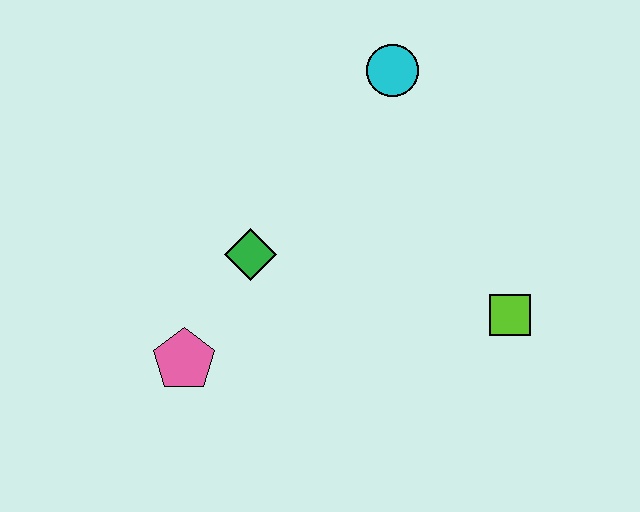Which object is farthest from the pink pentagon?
The cyan circle is farthest from the pink pentagon.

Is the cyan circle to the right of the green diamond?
Yes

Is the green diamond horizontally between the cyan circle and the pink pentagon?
Yes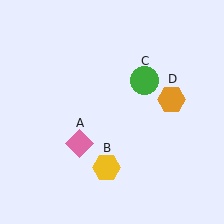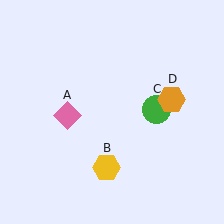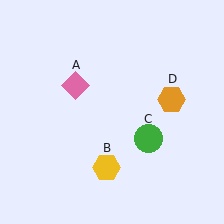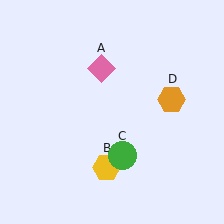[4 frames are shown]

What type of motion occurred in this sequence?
The pink diamond (object A), green circle (object C) rotated clockwise around the center of the scene.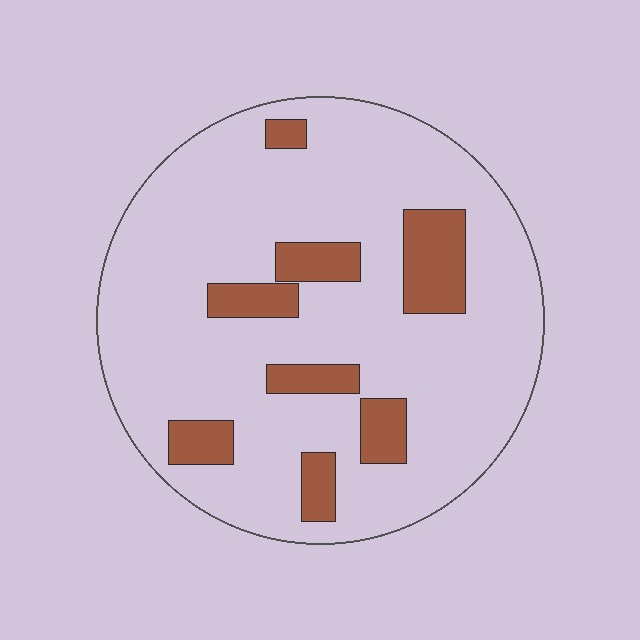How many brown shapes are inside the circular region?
8.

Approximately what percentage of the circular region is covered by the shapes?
Approximately 15%.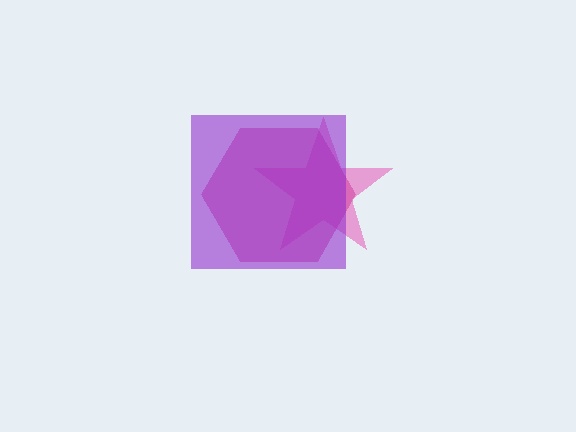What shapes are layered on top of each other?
The layered shapes are: a pink star, a magenta hexagon, a purple square.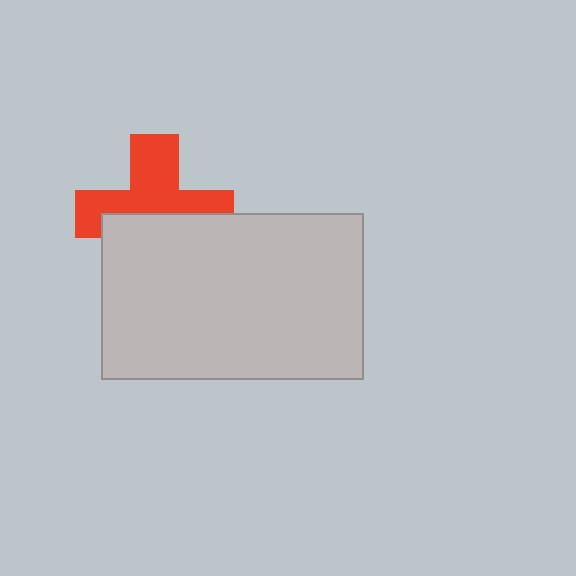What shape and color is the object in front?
The object in front is a light gray rectangle.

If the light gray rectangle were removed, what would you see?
You would see the complete red cross.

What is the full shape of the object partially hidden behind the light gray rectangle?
The partially hidden object is a red cross.